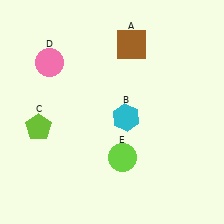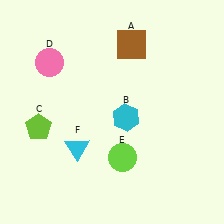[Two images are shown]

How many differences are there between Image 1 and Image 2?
There is 1 difference between the two images.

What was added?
A cyan triangle (F) was added in Image 2.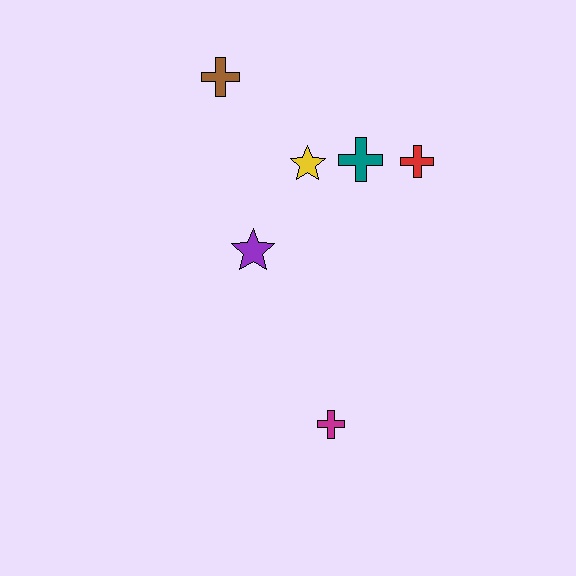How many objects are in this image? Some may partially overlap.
There are 6 objects.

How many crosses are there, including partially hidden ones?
There are 4 crosses.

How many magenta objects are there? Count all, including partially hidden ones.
There is 1 magenta object.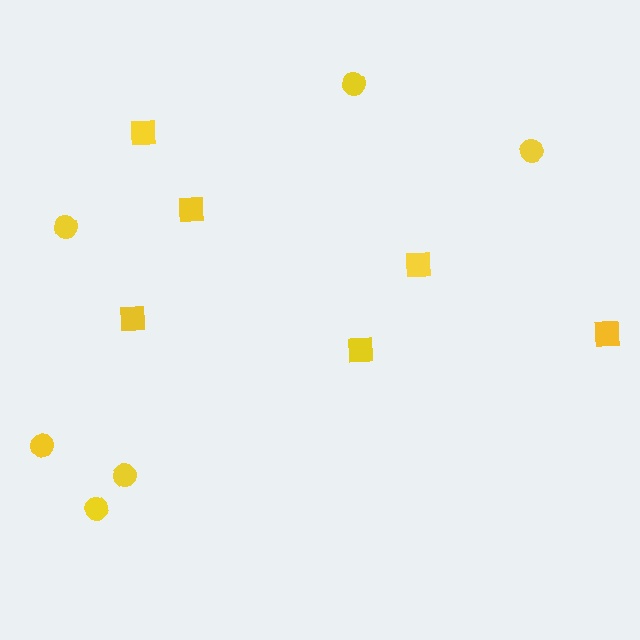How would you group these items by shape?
There are 2 groups: one group of squares (6) and one group of circles (6).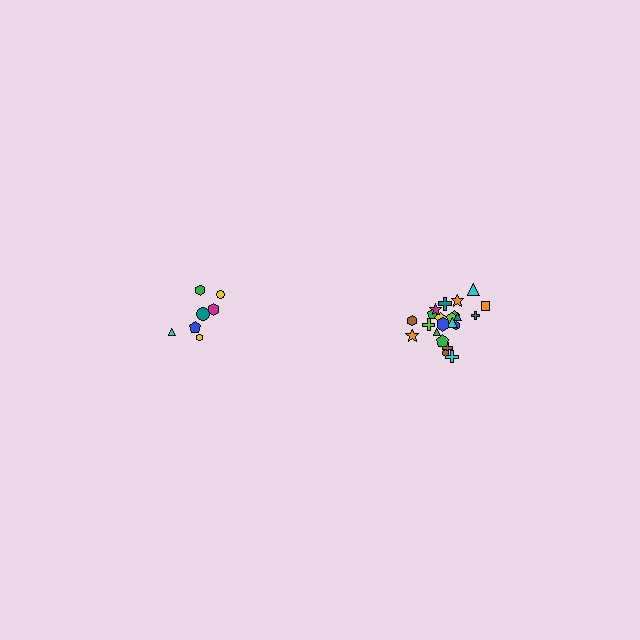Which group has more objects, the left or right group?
The right group.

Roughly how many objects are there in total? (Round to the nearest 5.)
Roughly 30 objects in total.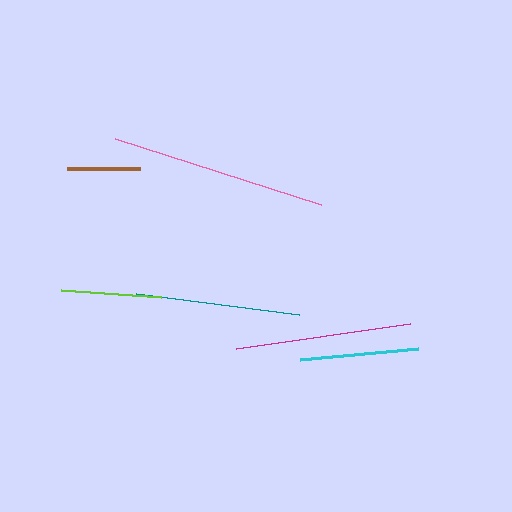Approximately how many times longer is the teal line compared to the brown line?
The teal line is approximately 2.3 times the length of the brown line.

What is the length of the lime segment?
The lime segment is approximately 100 pixels long.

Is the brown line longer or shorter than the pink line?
The pink line is longer than the brown line.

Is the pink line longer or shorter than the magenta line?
The pink line is longer than the magenta line.